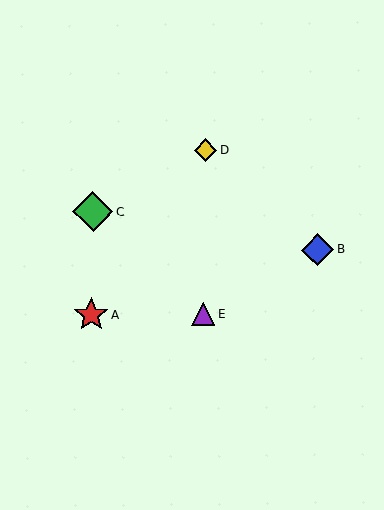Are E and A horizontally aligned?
Yes, both are at y≈314.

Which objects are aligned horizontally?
Objects A, E are aligned horizontally.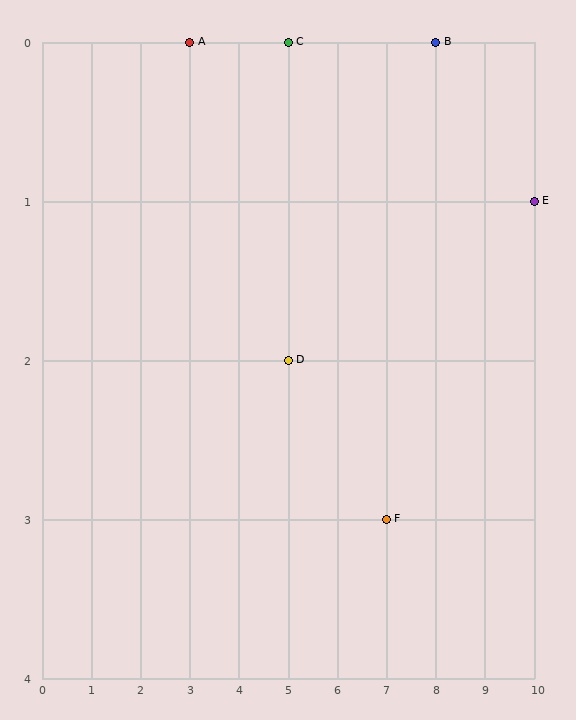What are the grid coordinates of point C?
Point C is at grid coordinates (5, 0).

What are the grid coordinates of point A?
Point A is at grid coordinates (3, 0).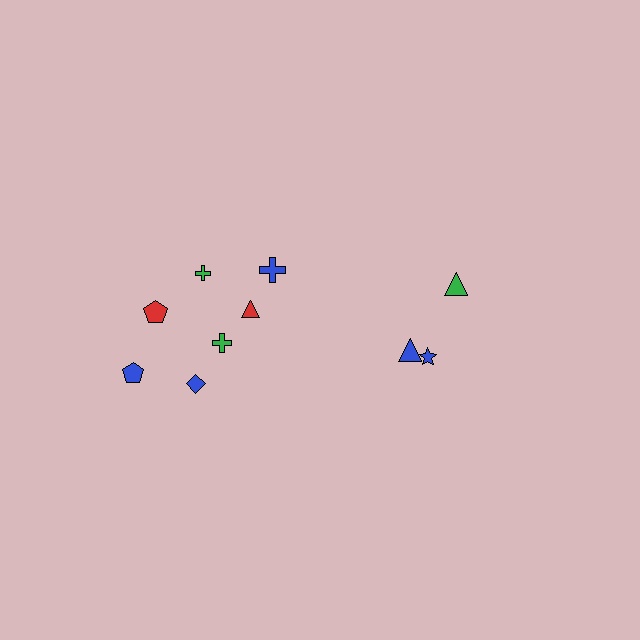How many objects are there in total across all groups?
There are 10 objects.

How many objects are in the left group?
There are 7 objects.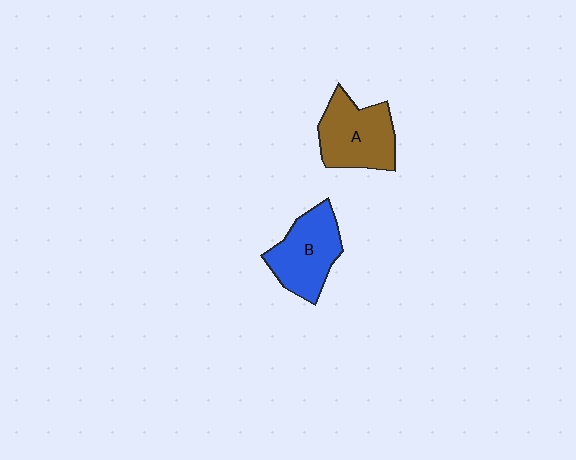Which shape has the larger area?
Shape A (brown).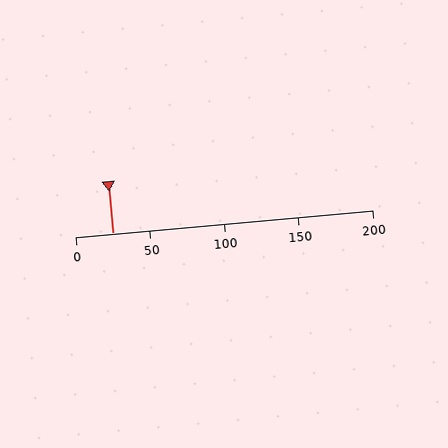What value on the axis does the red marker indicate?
The marker indicates approximately 25.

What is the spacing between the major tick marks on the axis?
The major ticks are spaced 50 apart.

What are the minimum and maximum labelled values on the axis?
The axis runs from 0 to 200.